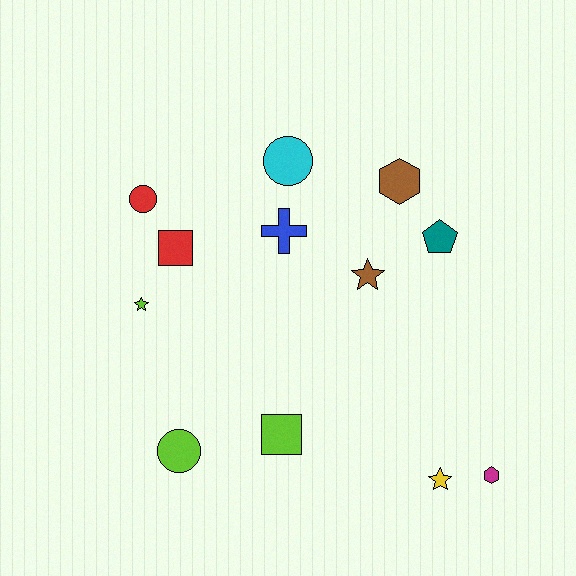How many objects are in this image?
There are 12 objects.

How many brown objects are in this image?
There are 2 brown objects.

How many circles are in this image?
There are 3 circles.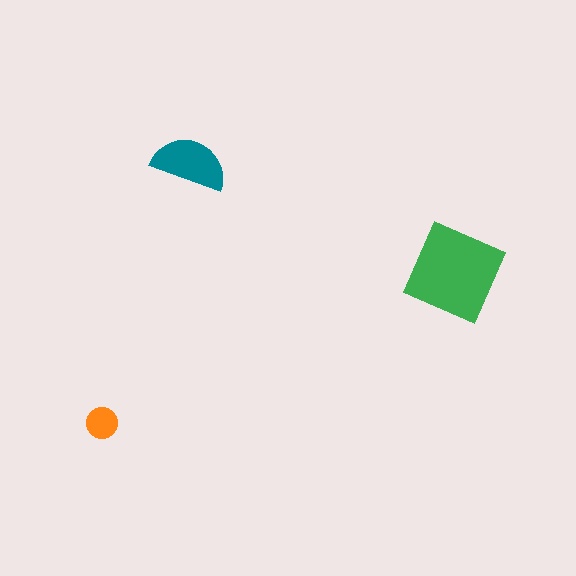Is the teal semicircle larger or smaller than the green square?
Smaller.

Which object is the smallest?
The orange circle.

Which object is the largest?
The green square.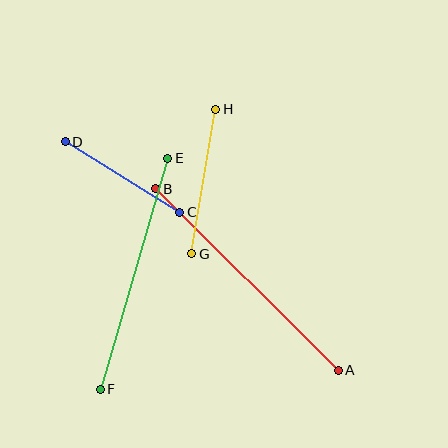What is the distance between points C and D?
The distance is approximately 134 pixels.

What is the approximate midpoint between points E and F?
The midpoint is at approximately (134, 274) pixels.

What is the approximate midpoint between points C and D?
The midpoint is at approximately (122, 177) pixels.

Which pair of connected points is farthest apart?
Points A and B are farthest apart.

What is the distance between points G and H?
The distance is approximately 146 pixels.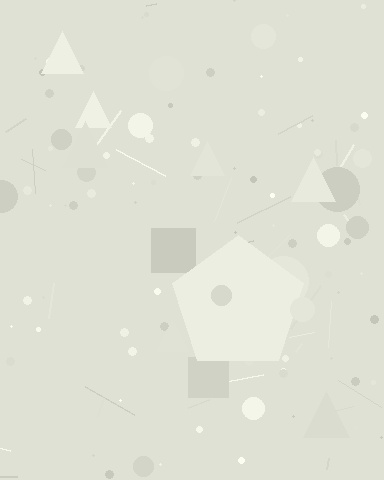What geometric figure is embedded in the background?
A pentagon is embedded in the background.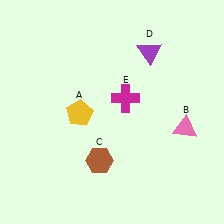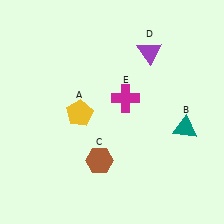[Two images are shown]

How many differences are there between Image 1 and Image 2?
There is 1 difference between the two images.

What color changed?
The triangle (B) changed from pink in Image 1 to teal in Image 2.